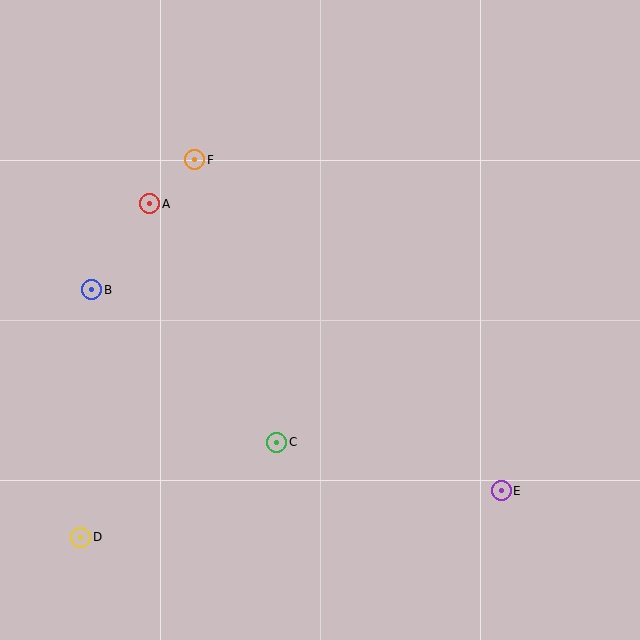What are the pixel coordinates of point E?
Point E is at (501, 491).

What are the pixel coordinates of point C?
Point C is at (277, 442).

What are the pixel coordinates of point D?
Point D is at (81, 537).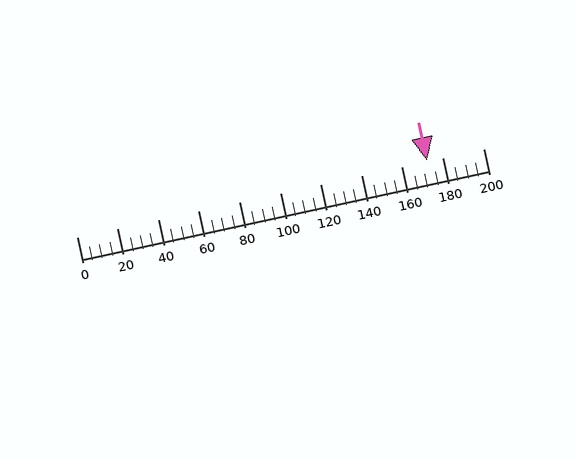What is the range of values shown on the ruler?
The ruler shows values from 0 to 200.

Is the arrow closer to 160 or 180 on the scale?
The arrow is closer to 180.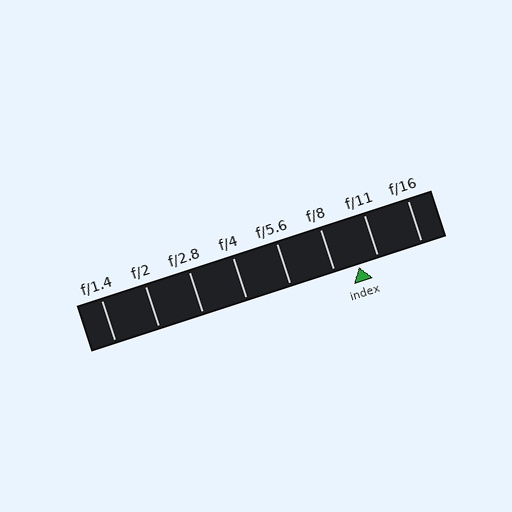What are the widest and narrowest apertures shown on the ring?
The widest aperture shown is f/1.4 and the narrowest is f/16.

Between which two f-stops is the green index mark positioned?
The index mark is between f/8 and f/11.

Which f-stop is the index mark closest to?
The index mark is closest to f/11.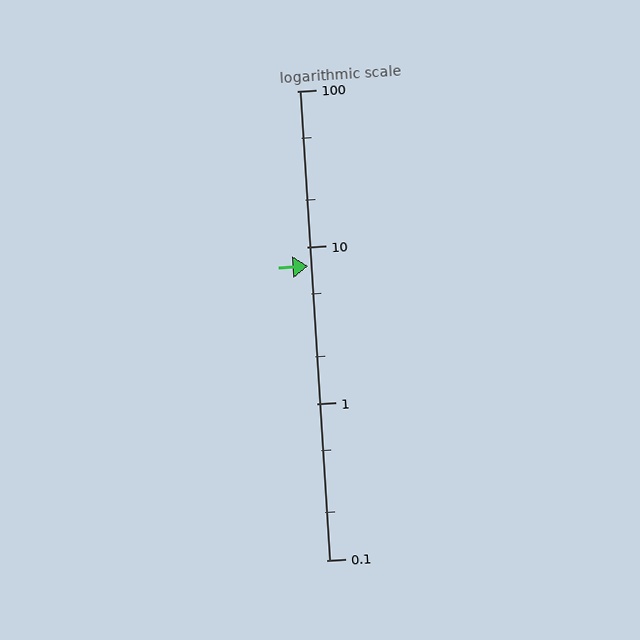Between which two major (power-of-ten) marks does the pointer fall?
The pointer is between 1 and 10.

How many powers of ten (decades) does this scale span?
The scale spans 3 decades, from 0.1 to 100.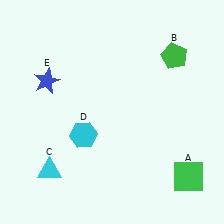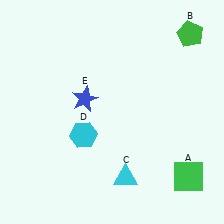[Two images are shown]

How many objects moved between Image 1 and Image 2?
3 objects moved between the two images.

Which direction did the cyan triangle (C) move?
The cyan triangle (C) moved right.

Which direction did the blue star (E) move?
The blue star (E) moved right.